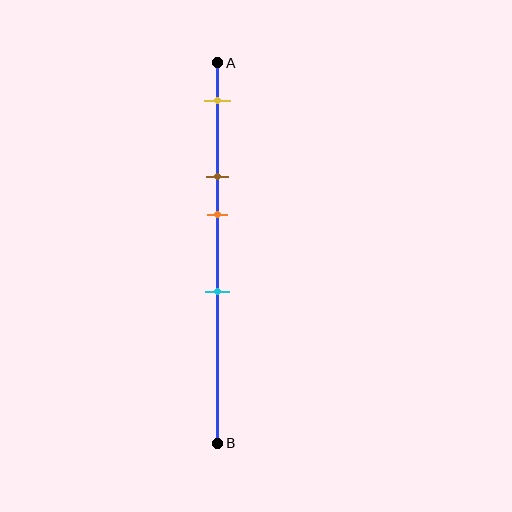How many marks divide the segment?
There are 4 marks dividing the segment.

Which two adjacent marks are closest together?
The brown and orange marks are the closest adjacent pair.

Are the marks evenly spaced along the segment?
No, the marks are not evenly spaced.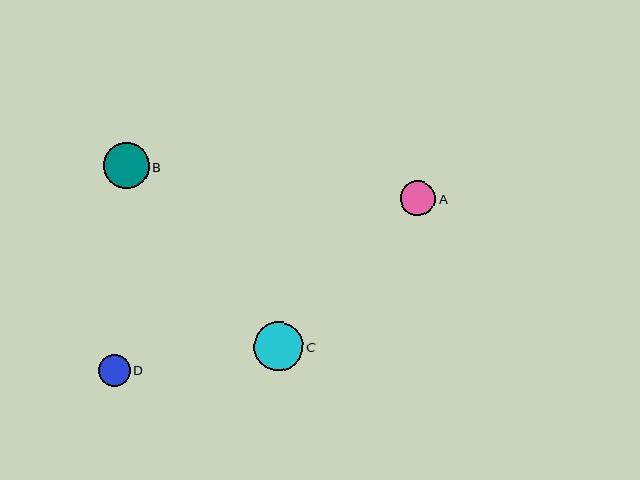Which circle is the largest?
Circle C is the largest with a size of approximately 49 pixels.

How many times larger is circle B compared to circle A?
Circle B is approximately 1.3 times the size of circle A.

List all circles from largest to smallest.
From largest to smallest: C, B, A, D.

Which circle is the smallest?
Circle D is the smallest with a size of approximately 32 pixels.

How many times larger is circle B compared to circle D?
Circle B is approximately 1.5 times the size of circle D.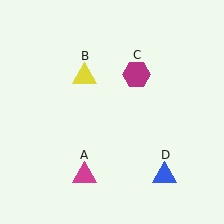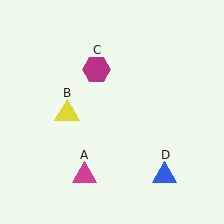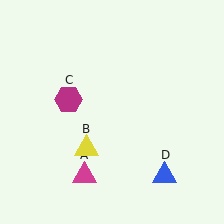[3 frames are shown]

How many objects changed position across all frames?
2 objects changed position: yellow triangle (object B), magenta hexagon (object C).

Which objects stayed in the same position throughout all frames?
Magenta triangle (object A) and blue triangle (object D) remained stationary.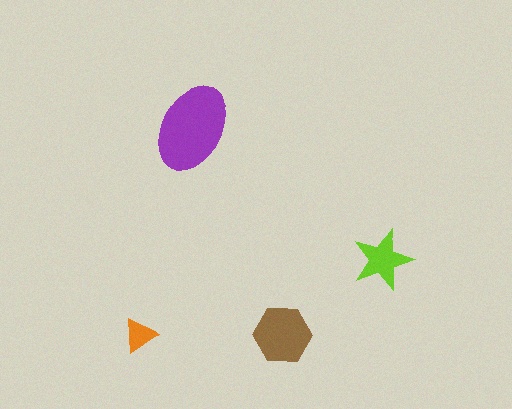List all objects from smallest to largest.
The orange triangle, the lime star, the brown hexagon, the purple ellipse.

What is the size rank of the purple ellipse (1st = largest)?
1st.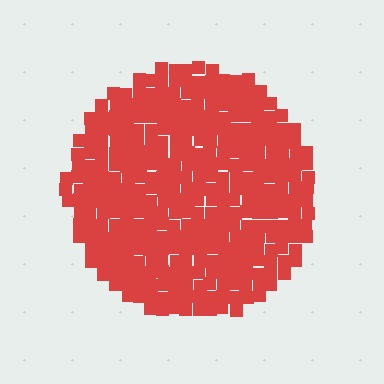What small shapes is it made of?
It is made of small squares.